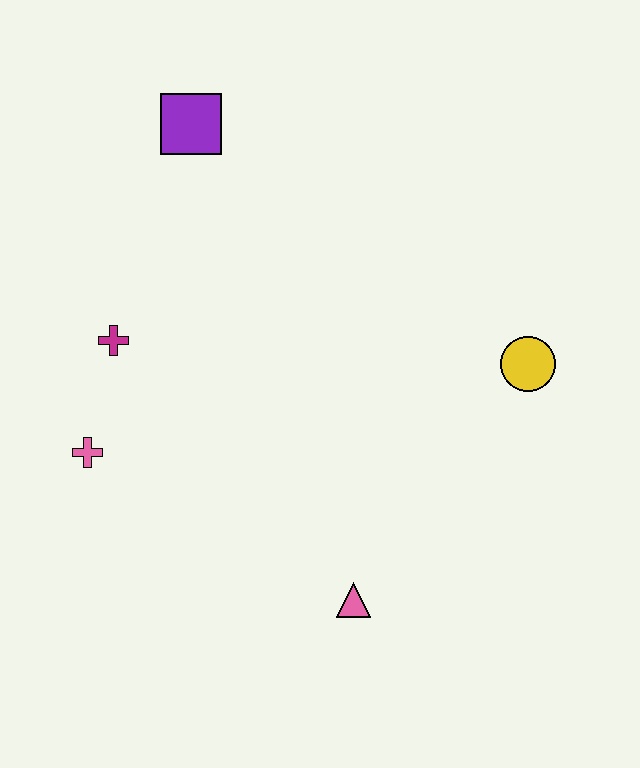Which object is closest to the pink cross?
The magenta cross is closest to the pink cross.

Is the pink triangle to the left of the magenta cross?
No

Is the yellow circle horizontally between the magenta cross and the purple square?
No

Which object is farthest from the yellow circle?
The pink cross is farthest from the yellow circle.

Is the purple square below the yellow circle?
No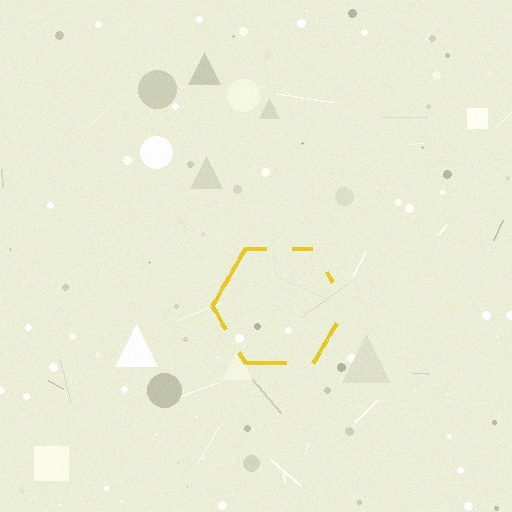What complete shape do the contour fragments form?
The contour fragments form a hexagon.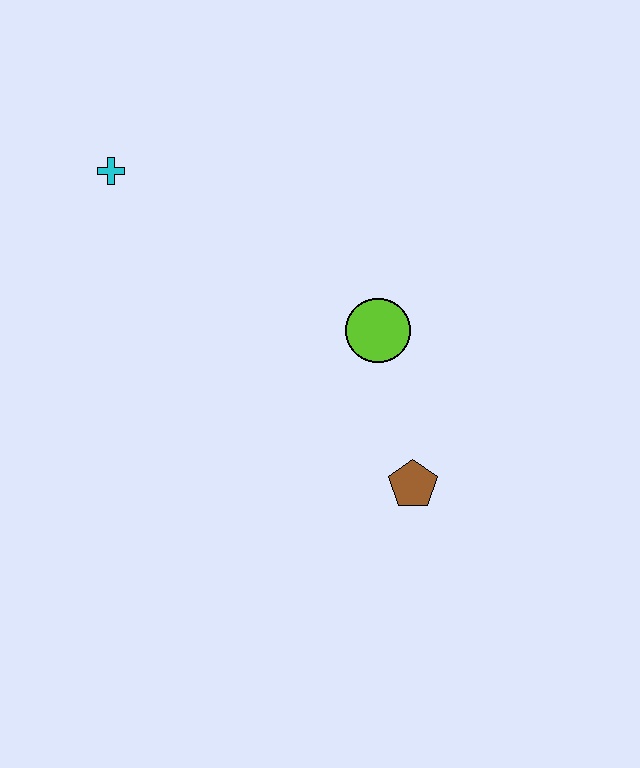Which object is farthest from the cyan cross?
The brown pentagon is farthest from the cyan cross.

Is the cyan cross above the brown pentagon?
Yes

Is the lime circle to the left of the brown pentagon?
Yes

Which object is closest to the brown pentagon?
The lime circle is closest to the brown pentagon.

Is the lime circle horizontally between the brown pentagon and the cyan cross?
Yes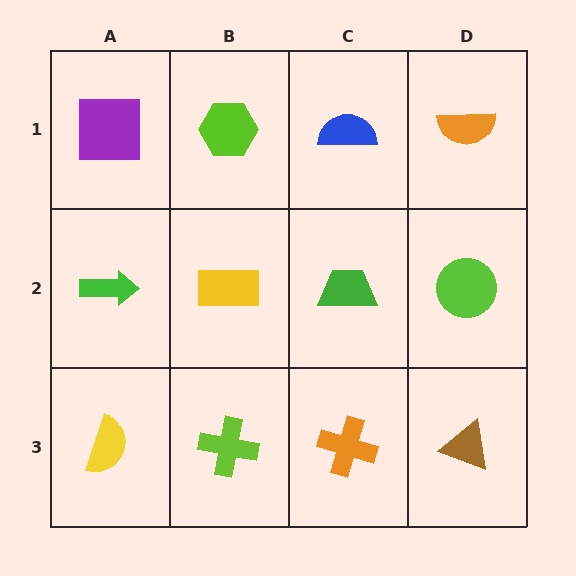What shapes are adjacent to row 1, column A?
A green arrow (row 2, column A), a lime hexagon (row 1, column B).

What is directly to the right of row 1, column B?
A blue semicircle.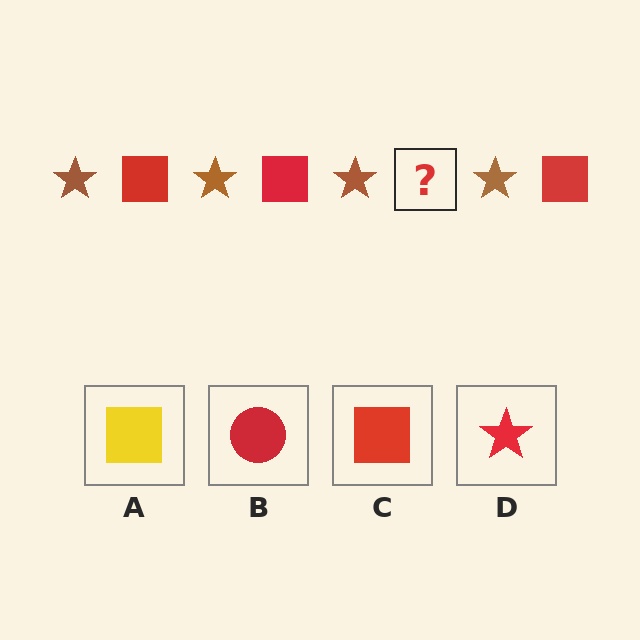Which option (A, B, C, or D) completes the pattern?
C.